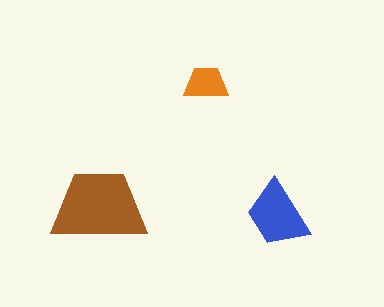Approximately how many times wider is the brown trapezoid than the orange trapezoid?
About 2 times wider.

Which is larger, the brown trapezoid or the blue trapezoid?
The brown one.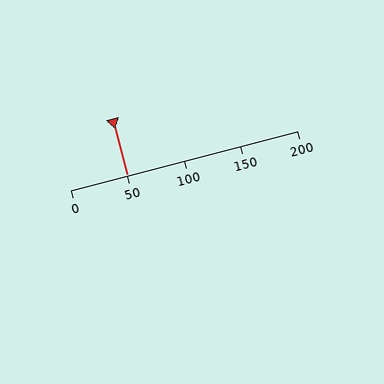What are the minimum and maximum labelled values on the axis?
The axis runs from 0 to 200.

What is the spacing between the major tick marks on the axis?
The major ticks are spaced 50 apart.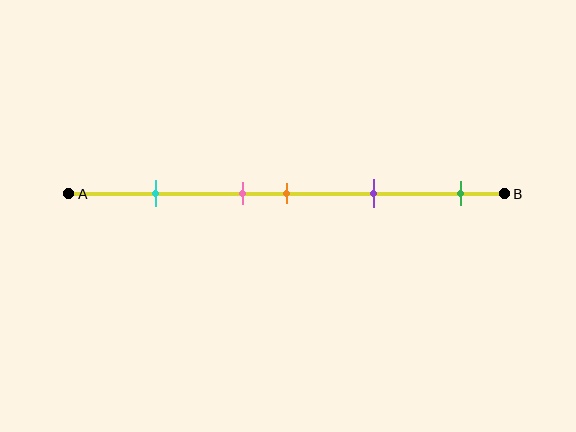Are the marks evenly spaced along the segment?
No, the marks are not evenly spaced.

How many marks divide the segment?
There are 5 marks dividing the segment.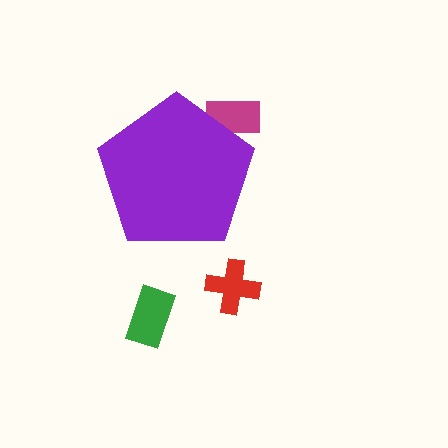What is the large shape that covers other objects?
A purple pentagon.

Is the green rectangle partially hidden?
No, the green rectangle is fully visible.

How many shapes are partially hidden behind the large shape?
1 shape is partially hidden.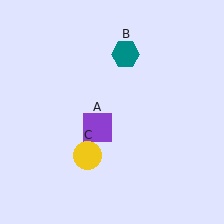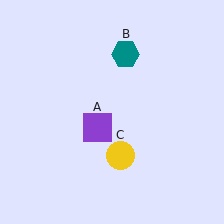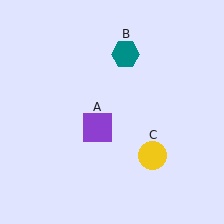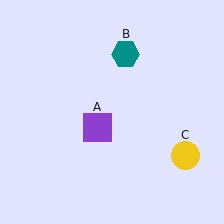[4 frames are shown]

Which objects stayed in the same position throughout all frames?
Purple square (object A) and teal hexagon (object B) remained stationary.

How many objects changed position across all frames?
1 object changed position: yellow circle (object C).